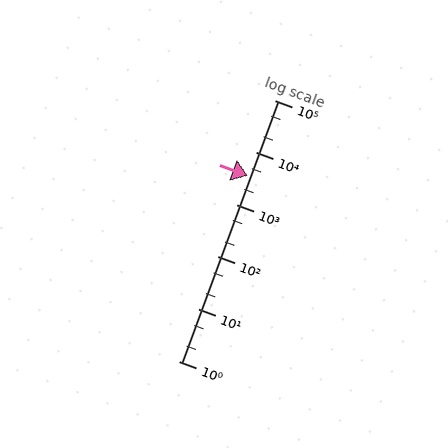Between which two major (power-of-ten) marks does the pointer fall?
The pointer is between 1000 and 10000.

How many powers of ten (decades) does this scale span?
The scale spans 5 decades, from 1 to 100000.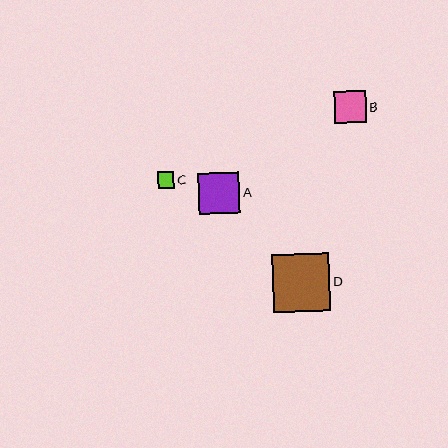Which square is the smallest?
Square C is the smallest with a size of approximately 17 pixels.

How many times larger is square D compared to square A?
Square D is approximately 1.4 times the size of square A.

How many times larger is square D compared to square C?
Square D is approximately 3.4 times the size of square C.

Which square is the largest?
Square D is the largest with a size of approximately 57 pixels.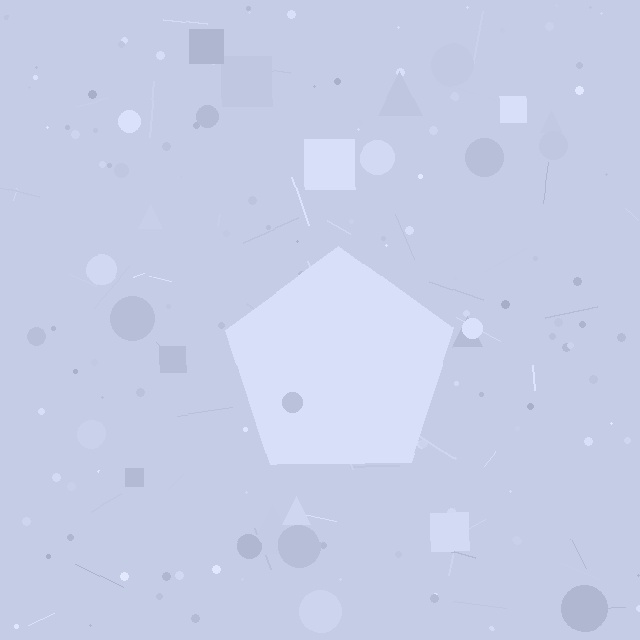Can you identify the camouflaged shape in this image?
The camouflaged shape is a pentagon.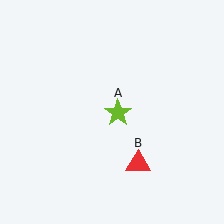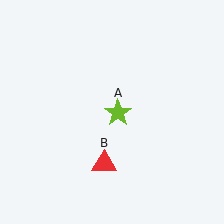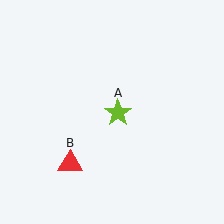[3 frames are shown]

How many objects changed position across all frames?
1 object changed position: red triangle (object B).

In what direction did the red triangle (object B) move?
The red triangle (object B) moved left.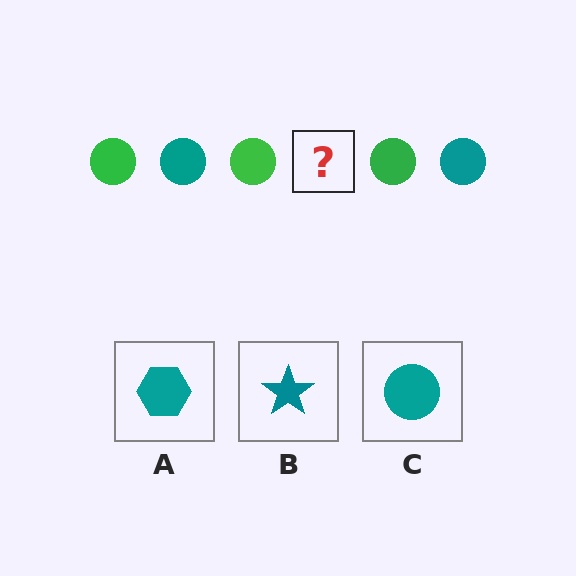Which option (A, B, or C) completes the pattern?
C.